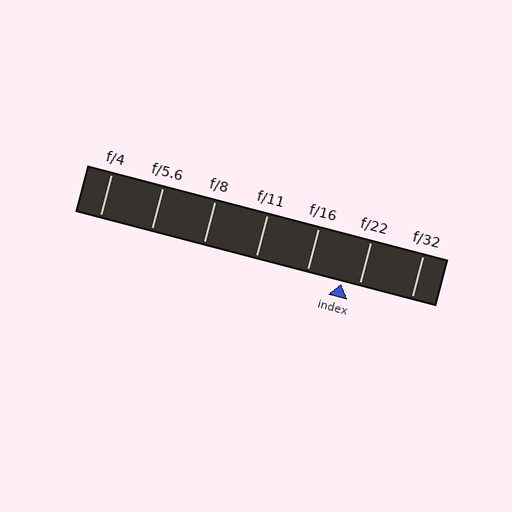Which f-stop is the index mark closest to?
The index mark is closest to f/22.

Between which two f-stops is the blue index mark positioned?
The index mark is between f/16 and f/22.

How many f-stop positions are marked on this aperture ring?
There are 7 f-stop positions marked.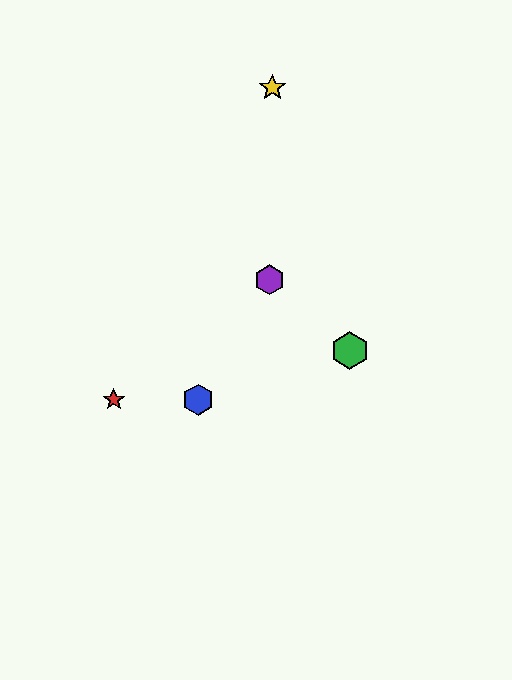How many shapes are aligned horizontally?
2 shapes (the red star, the blue hexagon) are aligned horizontally.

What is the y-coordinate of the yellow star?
The yellow star is at y≈88.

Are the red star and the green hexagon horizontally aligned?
No, the red star is at y≈400 and the green hexagon is at y≈350.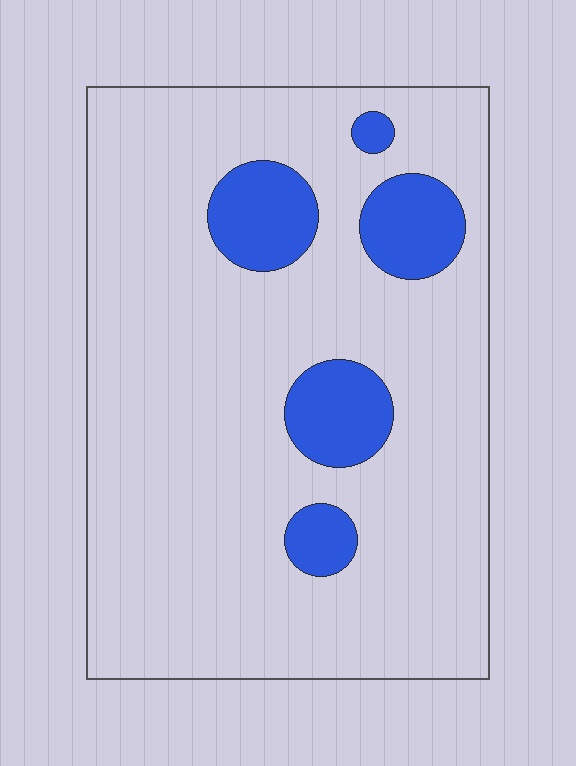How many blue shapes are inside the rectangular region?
5.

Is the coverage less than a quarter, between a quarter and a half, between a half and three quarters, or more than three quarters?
Less than a quarter.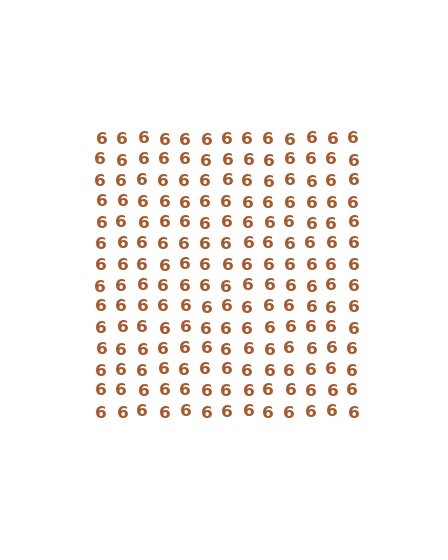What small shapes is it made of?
It is made of small digit 6's.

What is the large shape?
The large shape is a square.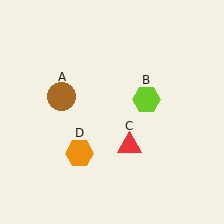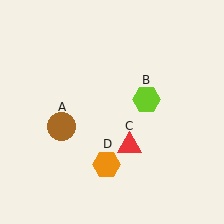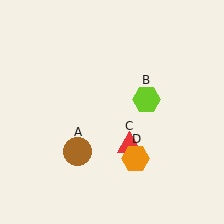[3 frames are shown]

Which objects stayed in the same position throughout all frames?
Lime hexagon (object B) and red triangle (object C) remained stationary.